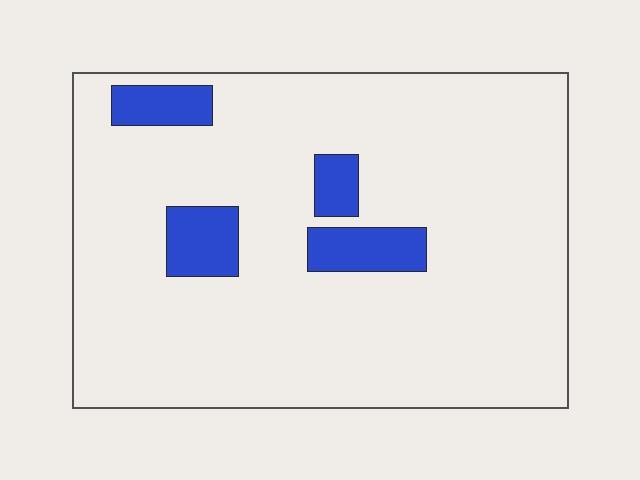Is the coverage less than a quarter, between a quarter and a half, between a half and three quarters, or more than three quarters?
Less than a quarter.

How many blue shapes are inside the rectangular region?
4.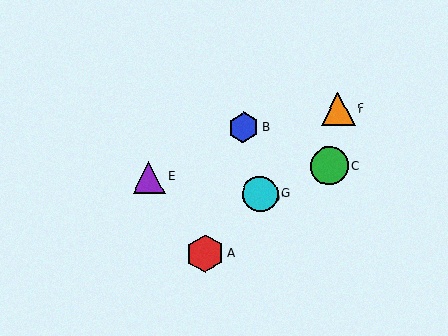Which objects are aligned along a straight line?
Objects A, D, F, G are aligned along a straight line.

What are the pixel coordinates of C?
Object C is at (329, 166).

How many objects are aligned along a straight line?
4 objects (A, D, F, G) are aligned along a straight line.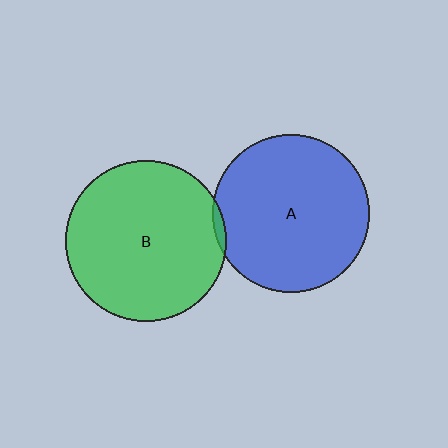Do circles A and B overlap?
Yes.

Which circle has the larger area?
Circle B (green).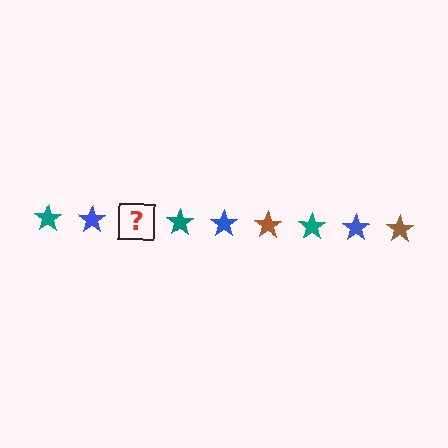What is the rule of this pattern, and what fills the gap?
The rule is that the pattern cycles through teal, blue, brown stars. The gap should be filled with a brown star.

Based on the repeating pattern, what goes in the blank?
The blank should be a brown star.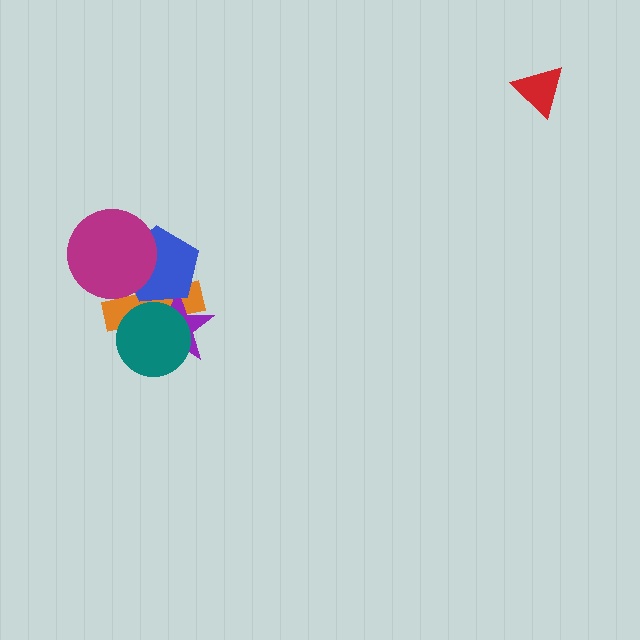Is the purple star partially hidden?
Yes, it is partially covered by another shape.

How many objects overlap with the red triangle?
0 objects overlap with the red triangle.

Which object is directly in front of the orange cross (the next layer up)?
The purple star is directly in front of the orange cross.